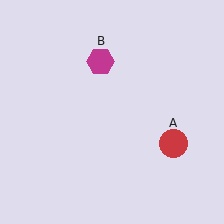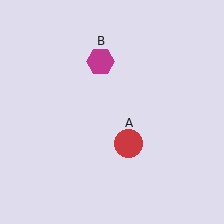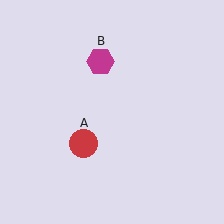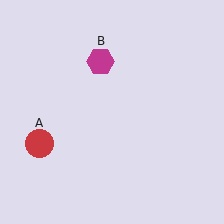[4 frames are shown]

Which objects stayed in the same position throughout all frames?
Magenta hexagon (object B) remained stationary.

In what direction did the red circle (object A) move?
The red circle (object A) moved left.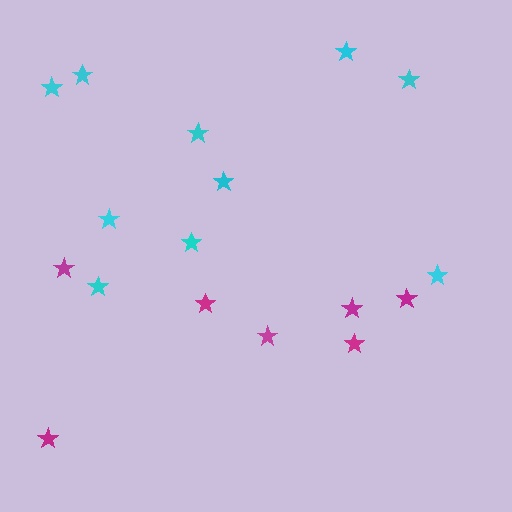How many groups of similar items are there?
There are 2 groups: one group of cyan stars (10) and one group of magenta stars (7).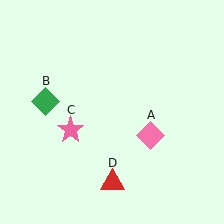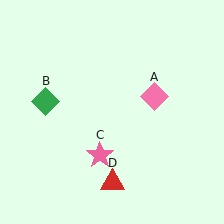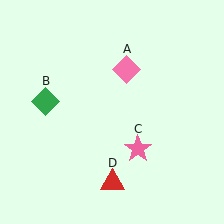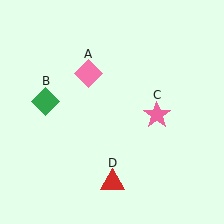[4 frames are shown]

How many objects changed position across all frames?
2 objects changed position: pink diamond (object A), pink star (object C).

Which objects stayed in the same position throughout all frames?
Green diamond (object B) and red triangle (object D) remained stationary.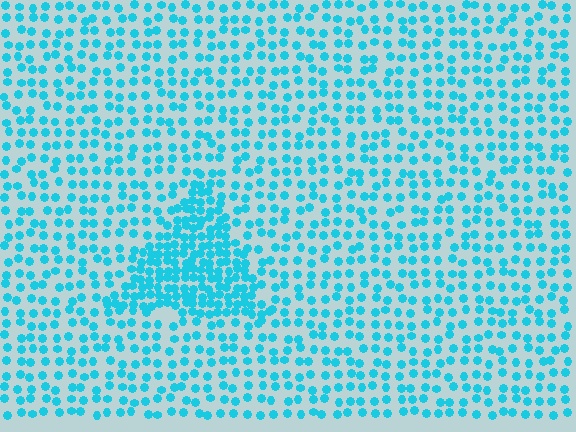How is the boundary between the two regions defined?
The boundary is defined by a change in element density (approximately 2.2x ratio). All elements are the same color, size, and shape.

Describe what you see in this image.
The image contains small cyan elements arranged at two different densities. A triangle-shaped region is visible where the elements are more densely packed than the surrounding area.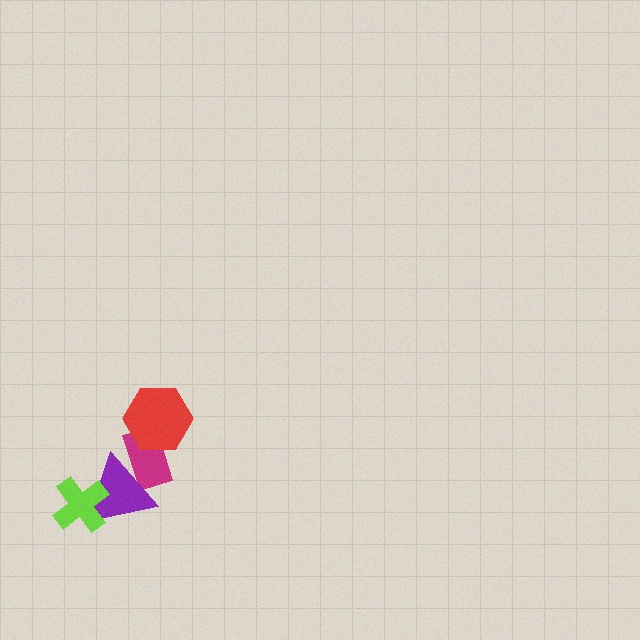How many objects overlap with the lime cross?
1 object overlaps with the lime cross.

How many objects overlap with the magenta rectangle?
2 objects overlap with the magenta rectangle.